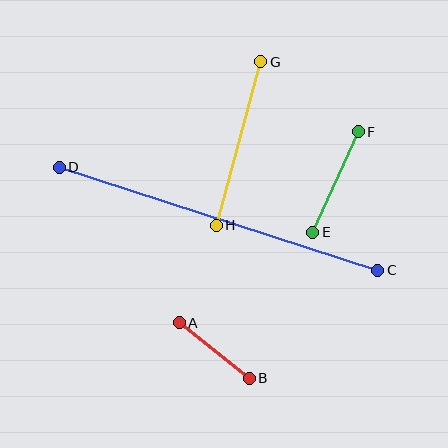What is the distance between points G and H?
The distance is approximately 170 pixels.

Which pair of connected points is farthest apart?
Points C and D are farthest apart.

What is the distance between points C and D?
The distance is approximately 335 pixels.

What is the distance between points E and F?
The distance is approximately 110 pixels.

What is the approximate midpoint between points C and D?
The midpoint is at approximately (218, 219) pixels.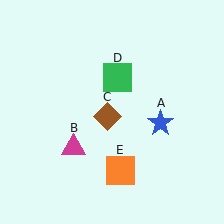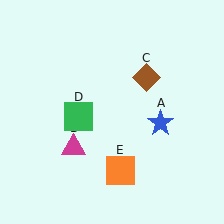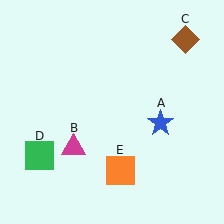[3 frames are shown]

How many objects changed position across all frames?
2 objects changed position: brown diamond (object C), green square (object D).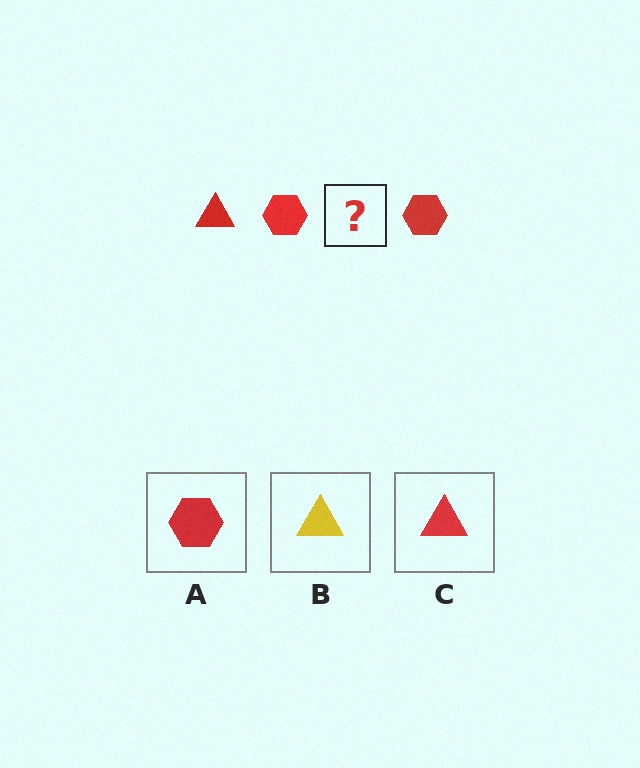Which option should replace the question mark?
Option C.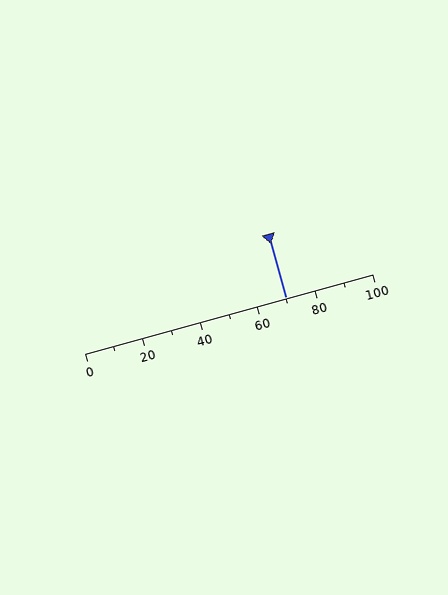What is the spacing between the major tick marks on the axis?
The major ticks are spaced 20 apart.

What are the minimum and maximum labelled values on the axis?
The axis runs from 0 to 100.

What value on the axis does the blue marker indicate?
The marker indicates approximately 70.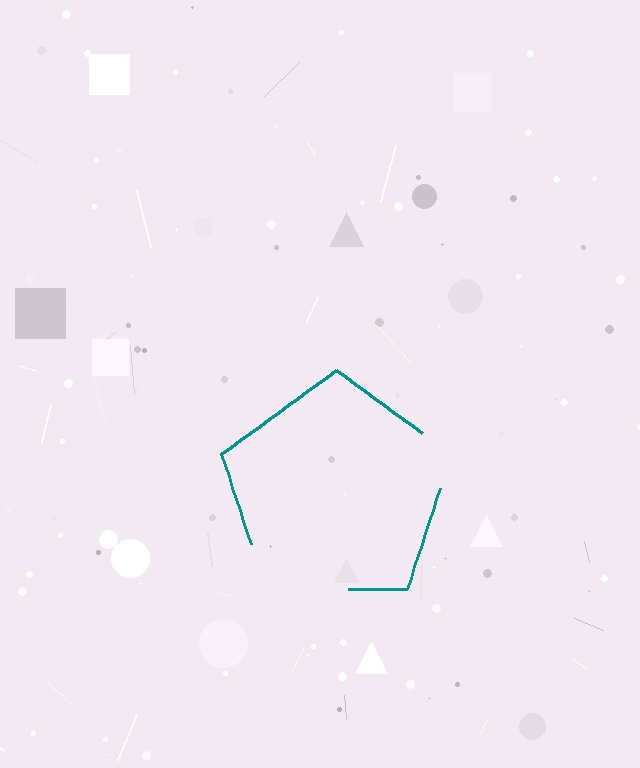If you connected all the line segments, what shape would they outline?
They would outline a pentagon.